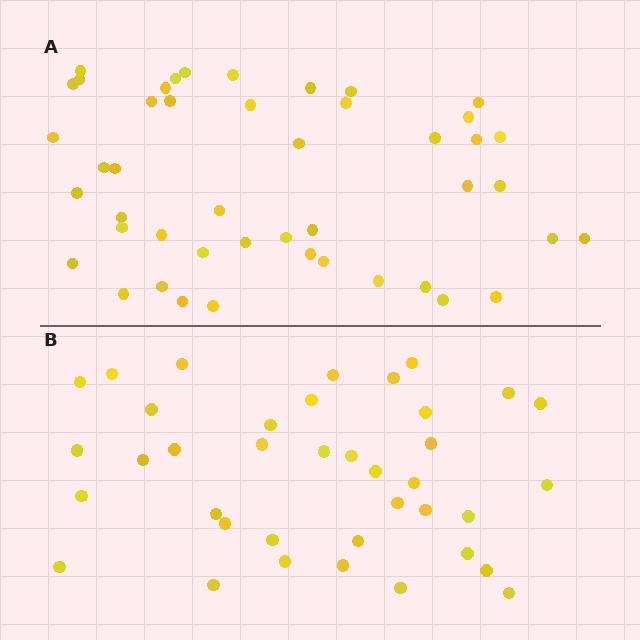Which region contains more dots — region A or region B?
Region A (the top region) has more dots.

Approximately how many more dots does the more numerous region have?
Region A has roughly 8 or so more dots than region B.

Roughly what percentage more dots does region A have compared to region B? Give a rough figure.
About 20% more.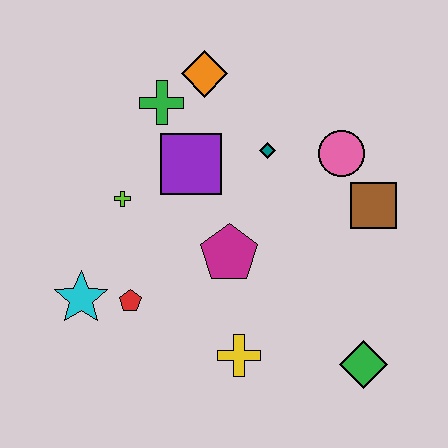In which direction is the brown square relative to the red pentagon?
The brown square is to the right of the red pentagon.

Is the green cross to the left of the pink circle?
Yes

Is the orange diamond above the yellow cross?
Yes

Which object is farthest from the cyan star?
The brown square is farthest from the cyan star.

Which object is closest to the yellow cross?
The magenta pentagon is closest to the yellow cross.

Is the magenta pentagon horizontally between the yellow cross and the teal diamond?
No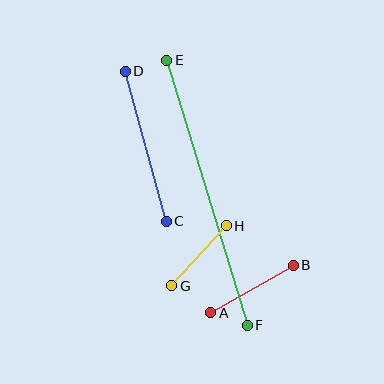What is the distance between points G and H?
The distance is approximately 81 pixels.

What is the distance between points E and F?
The distance is approximately 277 pixels.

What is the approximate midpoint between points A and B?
The midpoint is at approximately (252, 289) pixels.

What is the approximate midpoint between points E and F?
The midpoint is at approximately (207, 193) pixels.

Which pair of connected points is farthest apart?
Points E and F are farthest apart.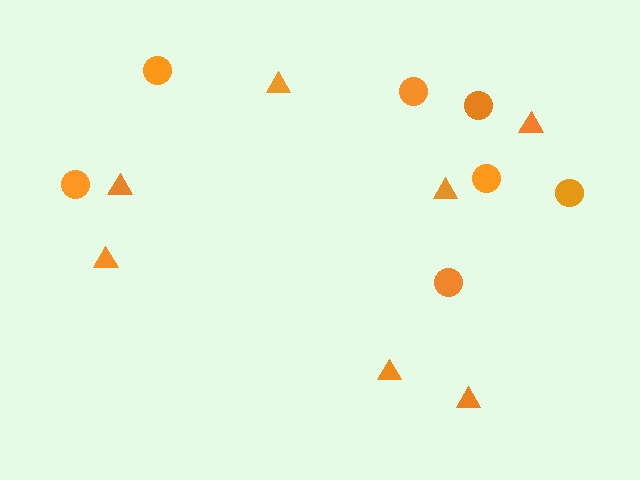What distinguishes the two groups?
There are 2 groups: one group of circles (7) and one group of triangles (7).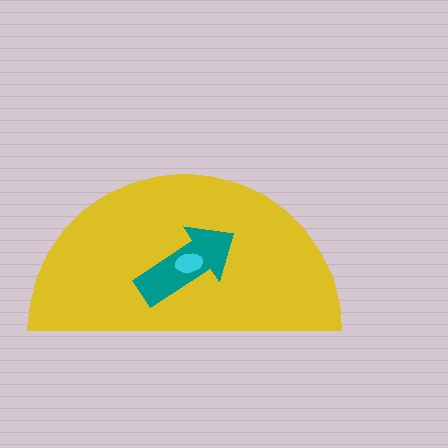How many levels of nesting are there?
3.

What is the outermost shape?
The yellow semicircle.